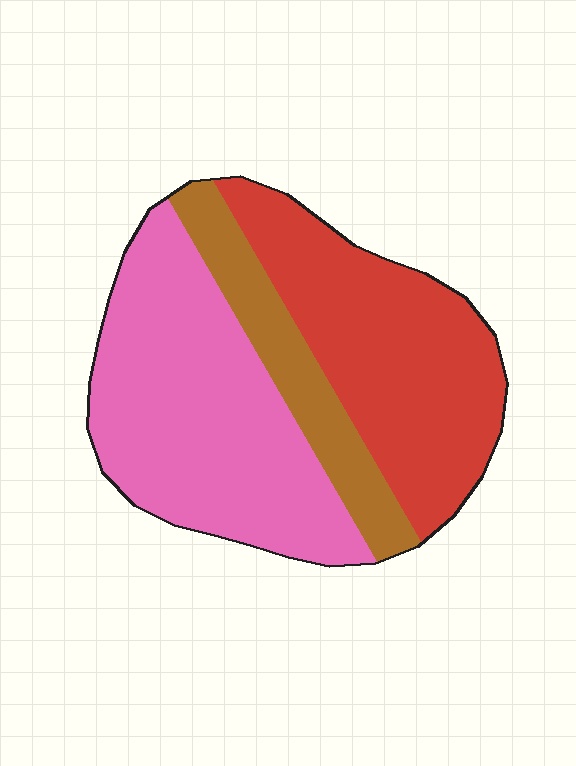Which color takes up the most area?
Pink, at roughly 45%.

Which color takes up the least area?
Brown, at roughly 15%.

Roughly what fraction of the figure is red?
Red takes up about three eighths (3/8) of the figure.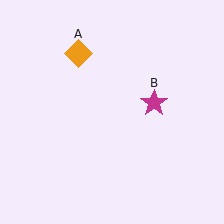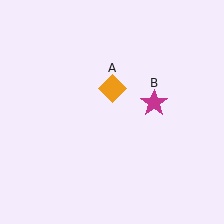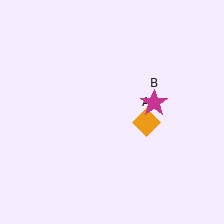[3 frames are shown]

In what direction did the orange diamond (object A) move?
The orange diamond (object A) moved down and to the right.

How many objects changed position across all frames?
1 object changed position: orange diamond (object A).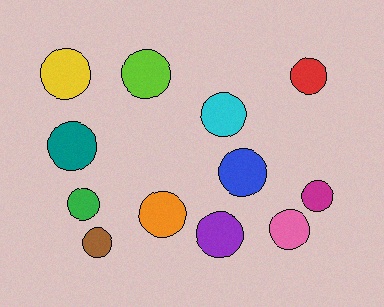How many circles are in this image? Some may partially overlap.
There are 12 circles.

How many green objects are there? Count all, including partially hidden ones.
There is 1 green object.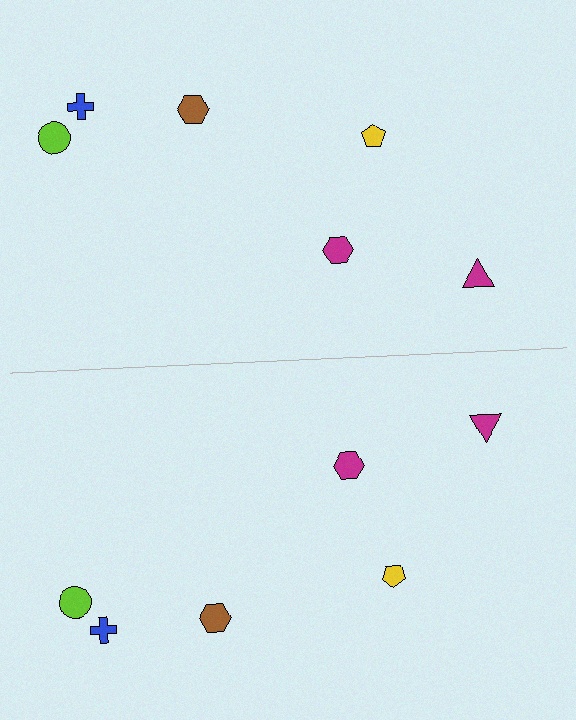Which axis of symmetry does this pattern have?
The pattern has a horizontal axis of symmetry running through the center of the image.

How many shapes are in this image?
There are 12 shapes in this image.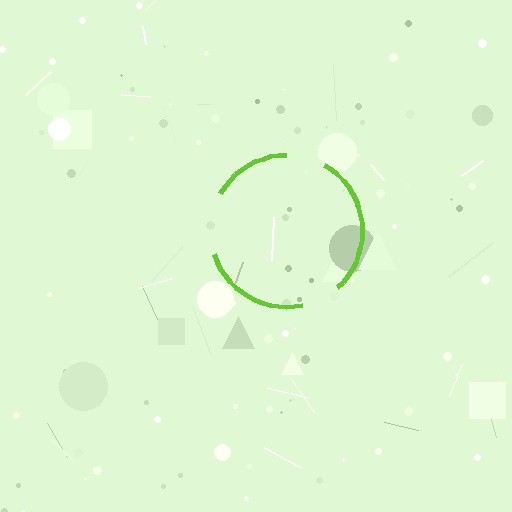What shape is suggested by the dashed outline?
The dashed outline suggests a circle.